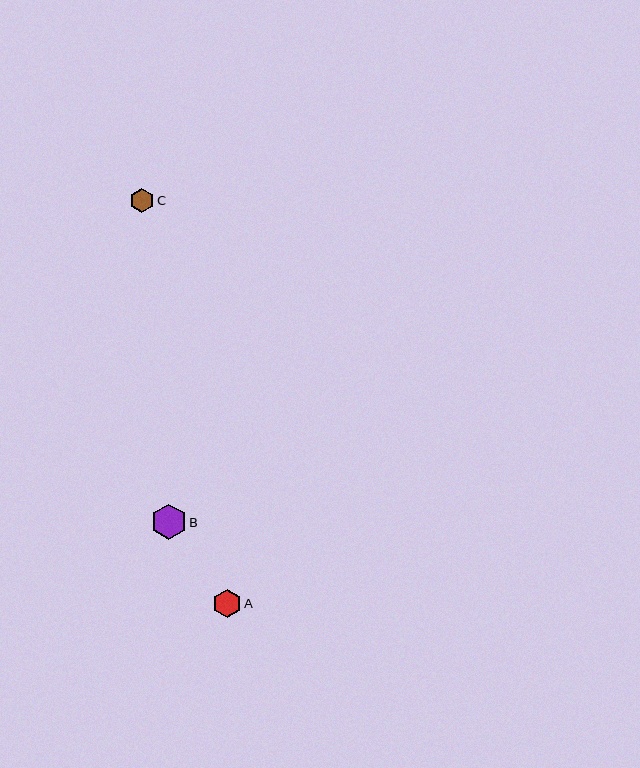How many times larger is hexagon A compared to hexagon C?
Hexagon A is approximately 1.1 times the size of hexagon C.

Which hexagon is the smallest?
Hexagon C is the smallest with a size of approximately 25 pixels.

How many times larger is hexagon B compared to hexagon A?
Hexagon B is approximately 1.2 times the size of hexagon A.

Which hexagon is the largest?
Hexagon B is the largest with a size of approximately 35 pixels.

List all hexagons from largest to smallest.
From largest to smallest: B, A, C.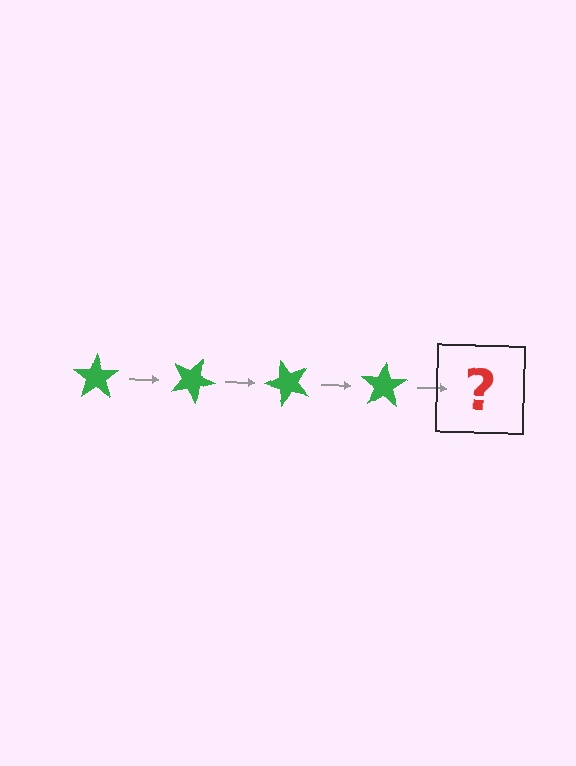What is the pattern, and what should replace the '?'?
The pattern is that the star rotates 25 degrees each step. The '?' should be a green star rotated 100 degrees.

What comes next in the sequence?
The next element should be a green star rotated 100 degrees.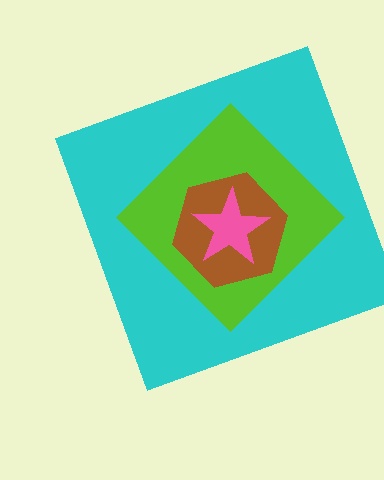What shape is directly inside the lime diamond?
The brown hexagon.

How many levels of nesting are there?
4.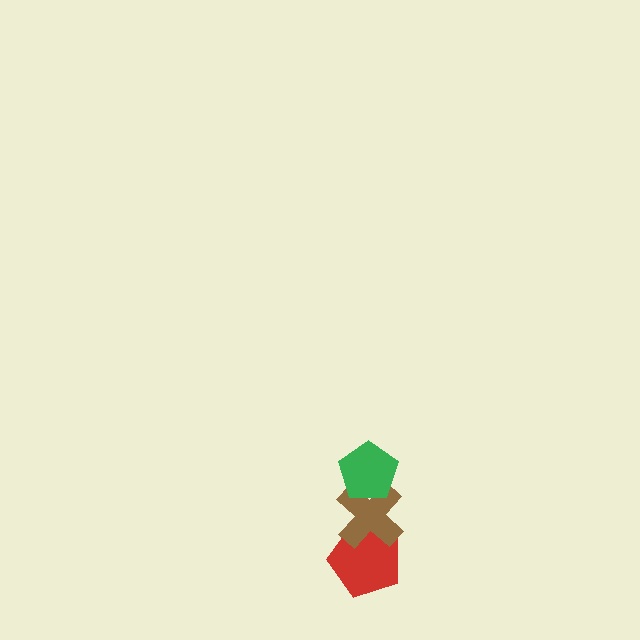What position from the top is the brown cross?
The brown cross is 2nd from the top.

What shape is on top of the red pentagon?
The brown cross is on top of the red pentagon.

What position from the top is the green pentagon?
The green pentagon is 1st from the top.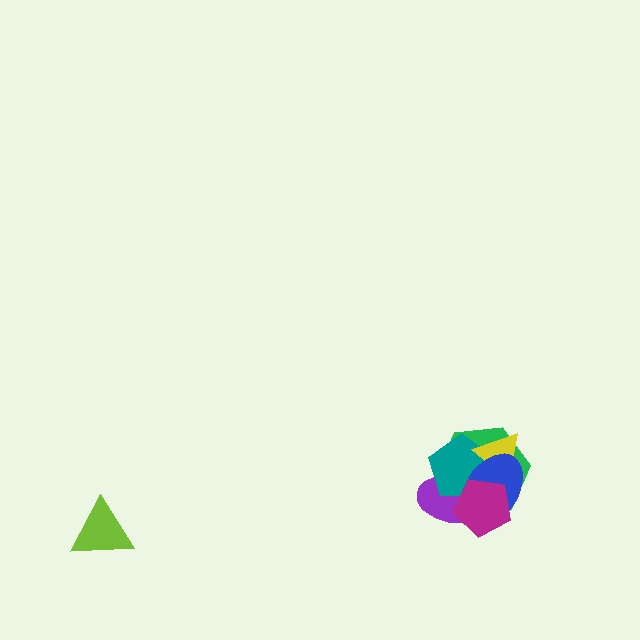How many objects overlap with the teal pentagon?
5 objects overlap with the teal pentagon.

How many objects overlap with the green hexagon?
5 objects overlap with the green hexagon.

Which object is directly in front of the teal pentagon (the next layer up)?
The yellow triangle is directly in front of the teal pentagon.